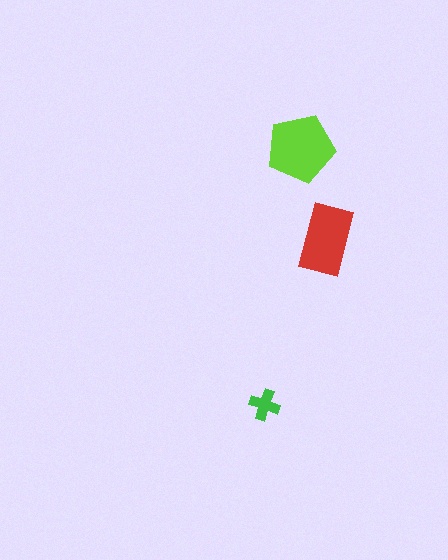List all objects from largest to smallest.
The lime pentagon, the red rectangle, the green cross.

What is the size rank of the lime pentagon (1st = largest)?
1st.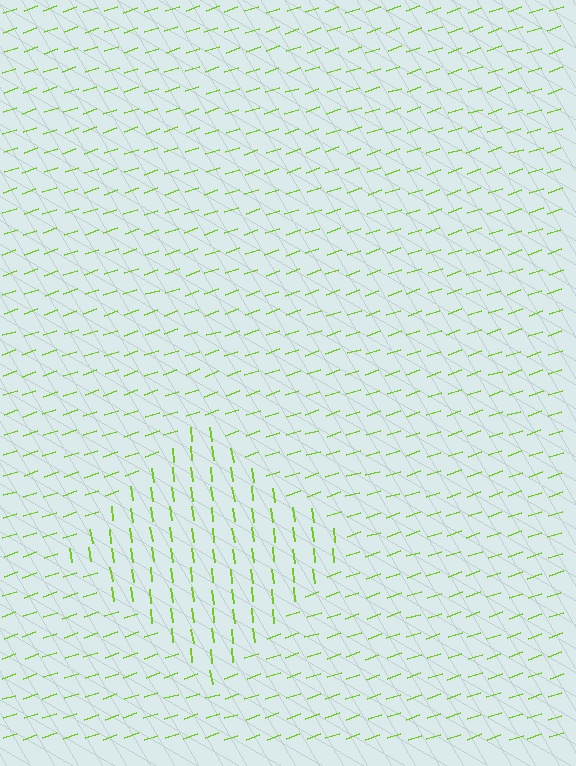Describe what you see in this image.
The image is filled with small lime line segments. A diamond region in the image has lines oriented differently from the surrounding lines, creating a visible texture boundary.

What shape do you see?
I see a diamond.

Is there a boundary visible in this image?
Yes, there is a texture boundary formed by a change in line orientation.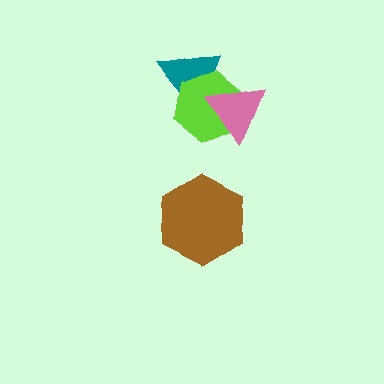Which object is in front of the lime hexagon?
The pink triangle is in front of the lime hexagon.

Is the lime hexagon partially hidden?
Yes, it is partially covered by another shape.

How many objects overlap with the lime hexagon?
2 objects overlap with the lime hexagon.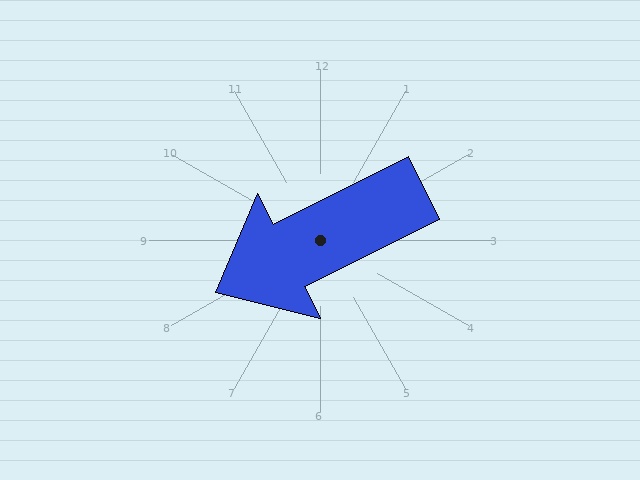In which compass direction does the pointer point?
Southwest.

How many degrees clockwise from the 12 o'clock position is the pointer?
Approximately 243 degrees.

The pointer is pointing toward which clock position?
Roughly 8 o'clock.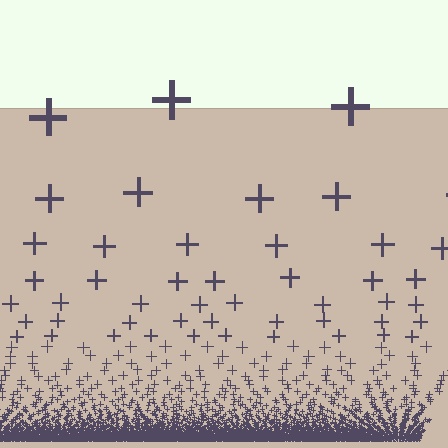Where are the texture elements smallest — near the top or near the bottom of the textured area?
Near the bottom.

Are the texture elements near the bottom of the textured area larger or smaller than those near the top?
Smaller. The gradient is inverted — elements near the bottom are smaller and denser.